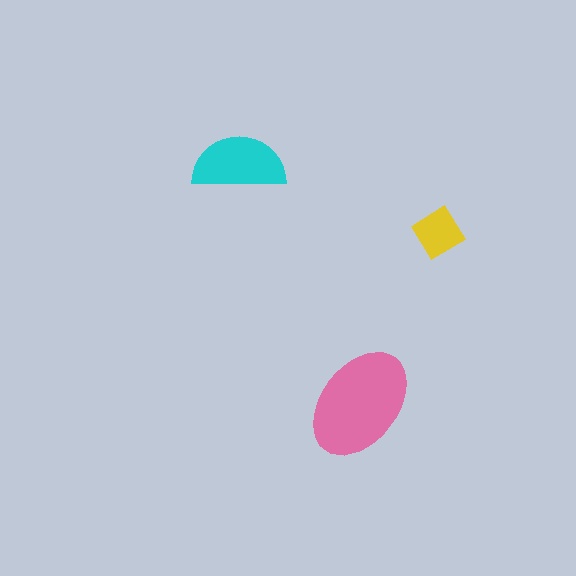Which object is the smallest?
The yellow diamond.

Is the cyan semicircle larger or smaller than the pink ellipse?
Smaller.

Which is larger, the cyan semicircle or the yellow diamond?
The cyan semicircle.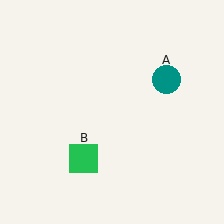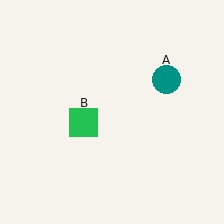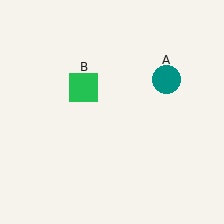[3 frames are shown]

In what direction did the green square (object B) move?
The green square (object B) moved up.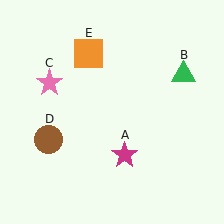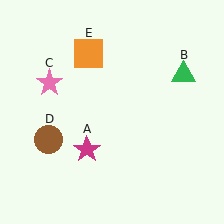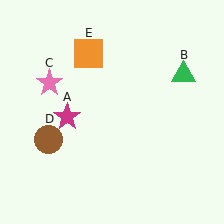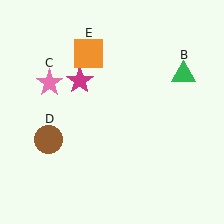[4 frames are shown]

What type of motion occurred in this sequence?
The magenta star (object A) rotated clockwise around the center of the scene.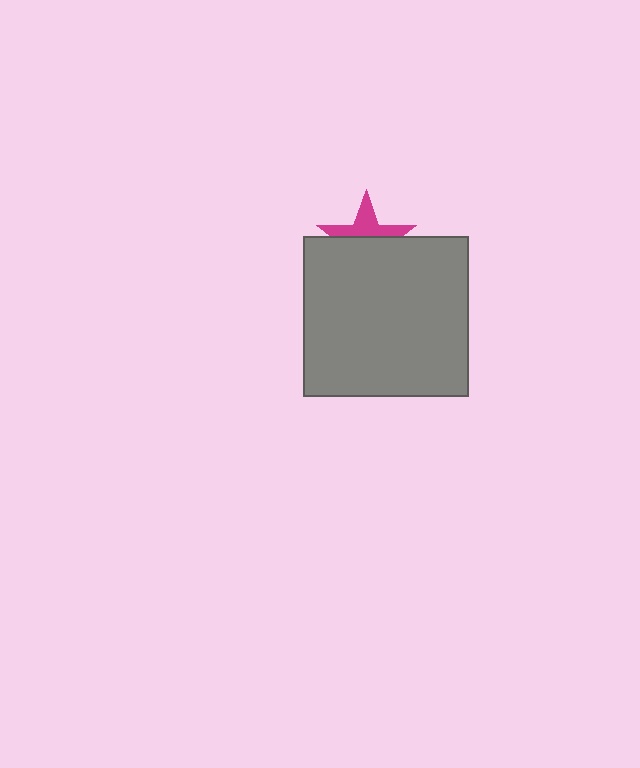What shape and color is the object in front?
The object in front is a gray rectangle.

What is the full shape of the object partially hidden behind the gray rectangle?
The partially hidden object is a magenta star.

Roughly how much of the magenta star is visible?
A small part of it is visible (roughly 41%).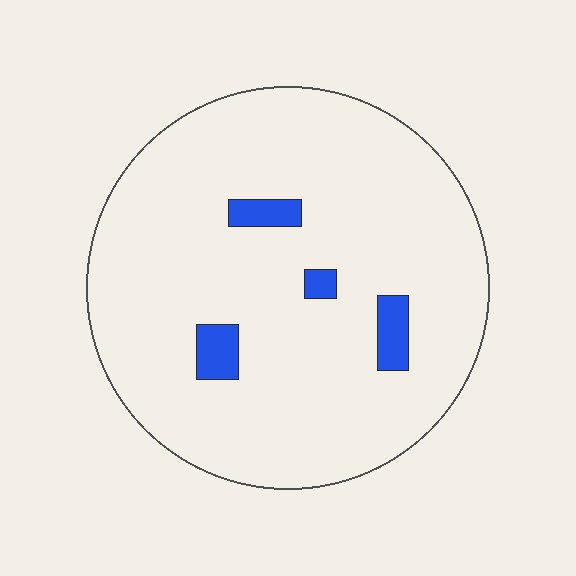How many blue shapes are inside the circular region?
4.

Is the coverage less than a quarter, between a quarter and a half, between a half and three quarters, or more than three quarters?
Less than a quarter.